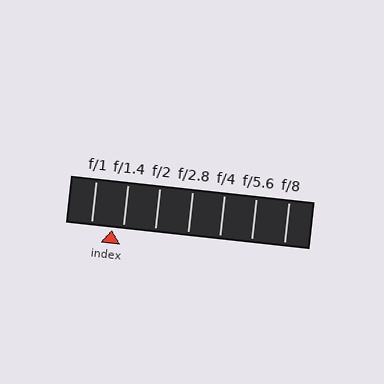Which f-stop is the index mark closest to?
The index mark is closest to f/1.4.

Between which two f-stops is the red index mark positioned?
The index mark is between f/1 and f/1.4.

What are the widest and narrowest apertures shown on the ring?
The widest aperture shown is f/1 and the narrowest is f/8.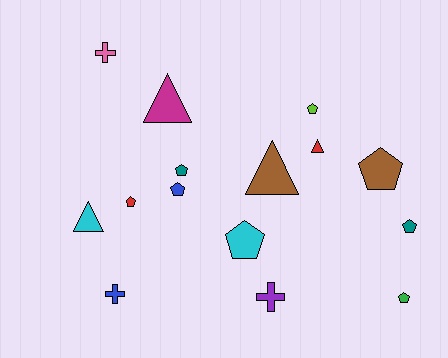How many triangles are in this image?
There are 4 triangles.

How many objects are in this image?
There are 15 objects.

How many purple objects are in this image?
There is 1 purple object.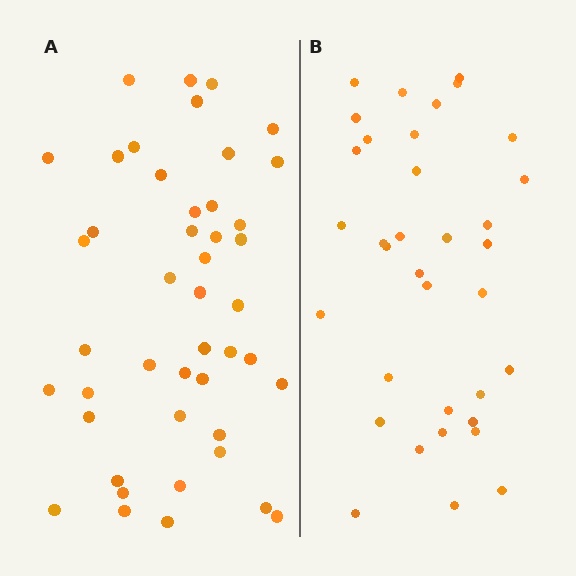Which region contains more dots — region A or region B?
Region A (the left region) has more dots.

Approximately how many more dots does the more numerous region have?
Region A has roughly 10 or so more dots than region B.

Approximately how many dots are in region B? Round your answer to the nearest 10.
About 40 dots. (The exact count is 35, which rounds to 40.)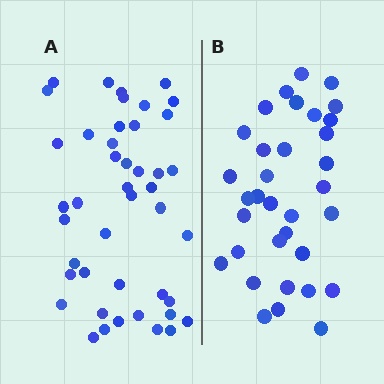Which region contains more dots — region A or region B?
Region A (the left region) has more dots.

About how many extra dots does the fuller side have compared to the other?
Region A has roughly 10 or so more dots than region B.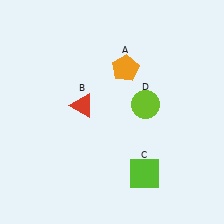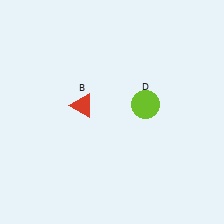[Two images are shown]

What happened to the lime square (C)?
The lime square (C) was removed in Image 2. It was in the bottom-right area of Image 1.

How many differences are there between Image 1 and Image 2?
There are 2 differences between the two images.